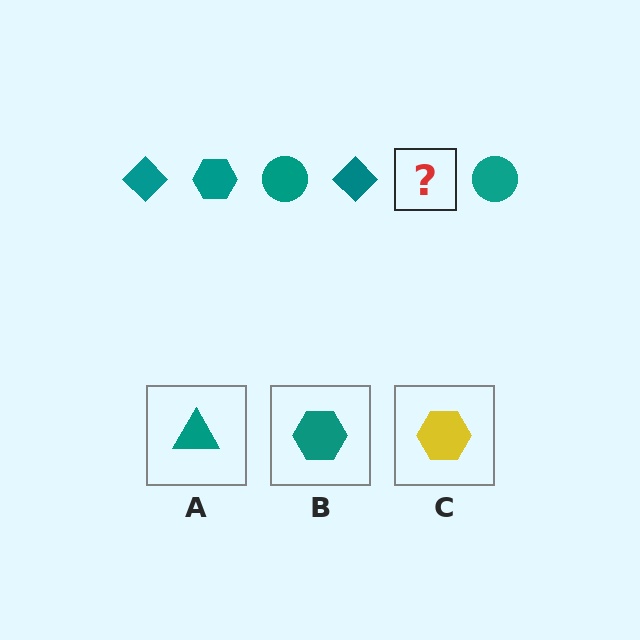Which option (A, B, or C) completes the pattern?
B.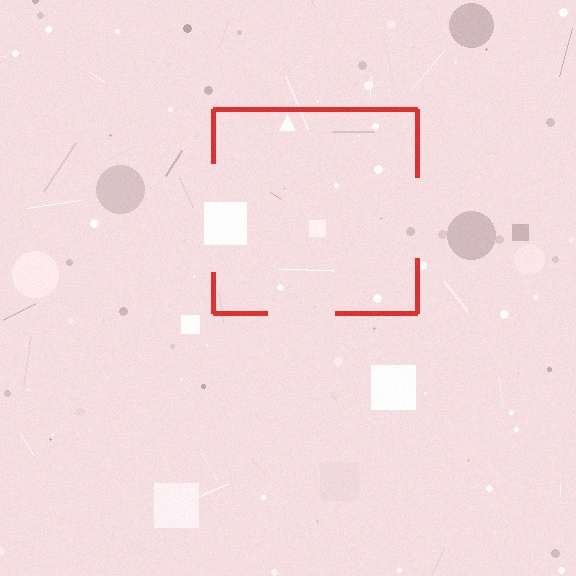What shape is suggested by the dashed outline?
The dashed outline suggests a square.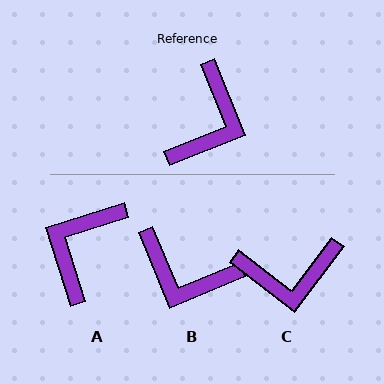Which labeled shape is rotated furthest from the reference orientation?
A, about 176 degrees away.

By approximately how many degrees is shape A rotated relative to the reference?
Approximately 176 degrees counter-clockwise.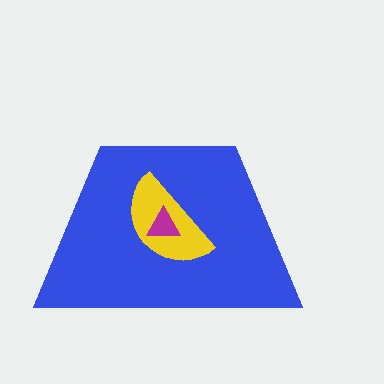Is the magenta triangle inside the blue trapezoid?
Yes.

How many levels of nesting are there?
3.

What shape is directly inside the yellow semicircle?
The magenta triangle.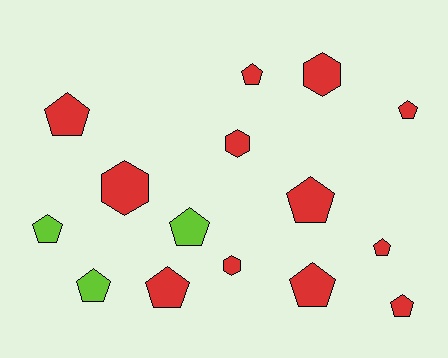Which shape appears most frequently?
Pentagon, with 11 objects.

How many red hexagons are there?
There are 4 red hexagons.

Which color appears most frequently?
Red, with 12 objects.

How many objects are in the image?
There are 15 objects.